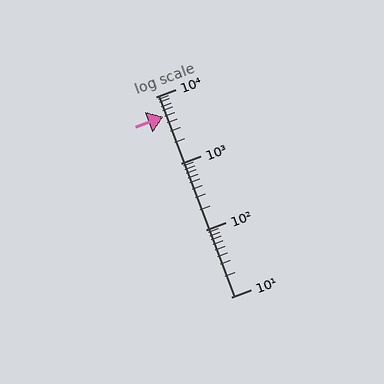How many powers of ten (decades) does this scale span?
The scale spans 3 decades, from 10 to 10000.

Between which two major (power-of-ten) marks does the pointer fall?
The pointer is between 1000 and 10000.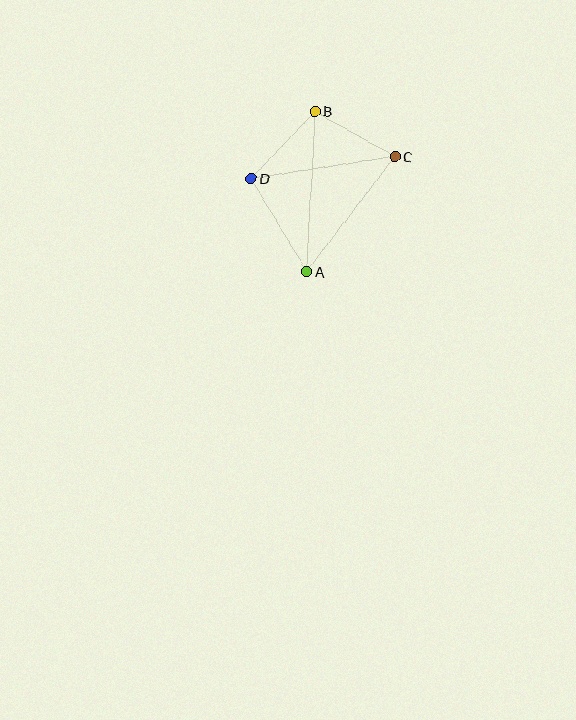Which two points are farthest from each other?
Points A and B are farthest from each other.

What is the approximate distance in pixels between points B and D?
The distance between B and D is approximately 92 pixels.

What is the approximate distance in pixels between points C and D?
The distance between C and D is approximately 145 pixels.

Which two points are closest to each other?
Points B and C are closest to each other.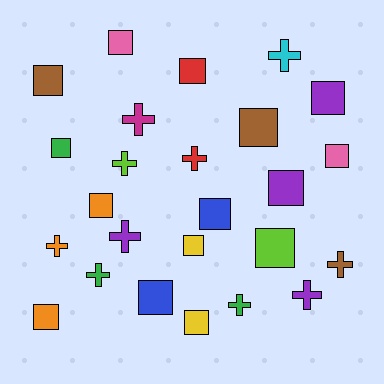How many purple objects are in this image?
There are 4 purple objects.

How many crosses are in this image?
There are 10 crosses.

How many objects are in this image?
There are 25 objects.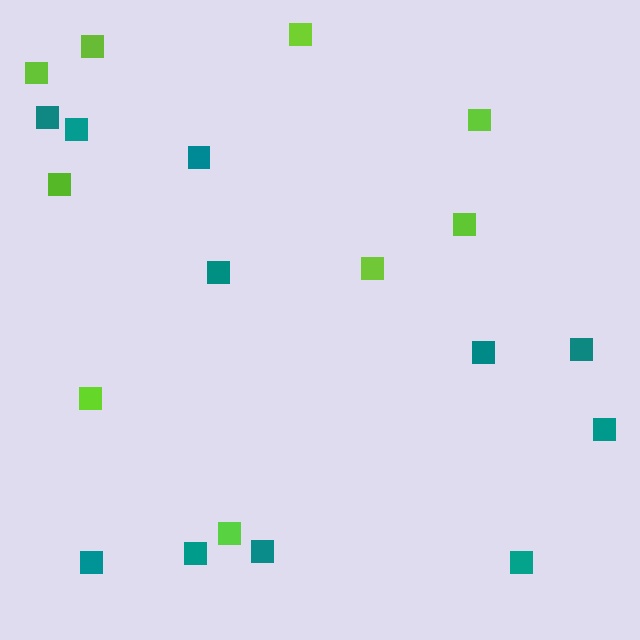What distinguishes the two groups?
There are 2 groups: one group of lime squares (9) and one group of teal squares (11).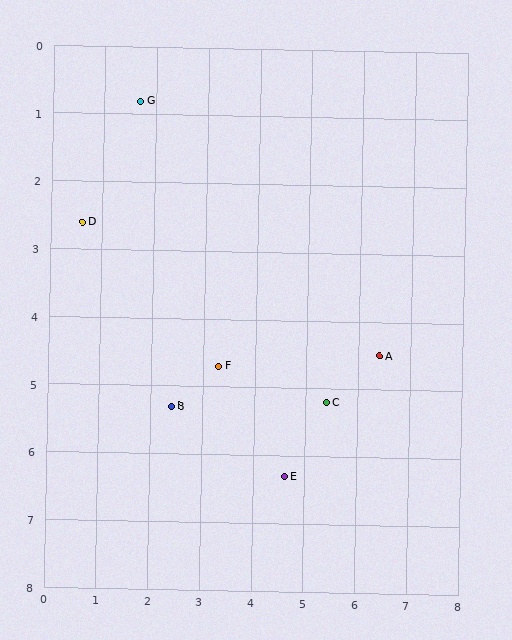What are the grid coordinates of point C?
Point C is at approximately (5.4, 5.2).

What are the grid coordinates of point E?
Point E is at approximately (4.6, 6.3).